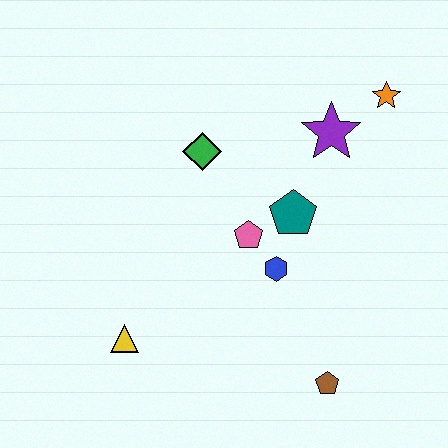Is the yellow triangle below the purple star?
Yes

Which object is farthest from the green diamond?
The brown pentagon is farthest from the green diamond.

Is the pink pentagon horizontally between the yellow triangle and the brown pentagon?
Yes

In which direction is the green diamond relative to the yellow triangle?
The green diamond is above the yellow triangle.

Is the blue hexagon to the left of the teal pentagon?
Yes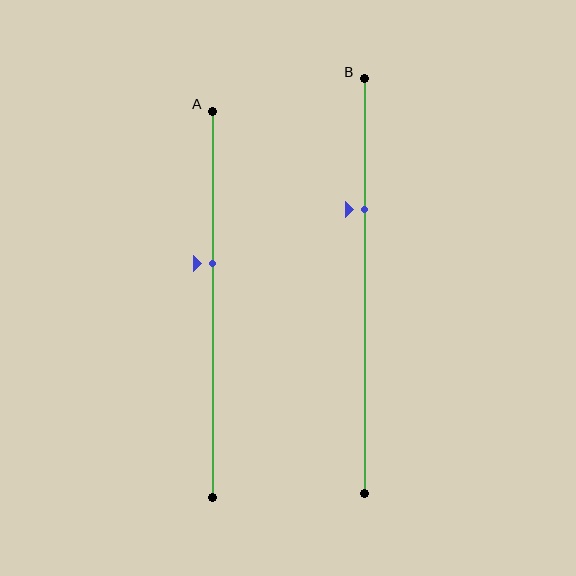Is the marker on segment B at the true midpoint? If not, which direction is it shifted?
No, the marker on segment B is shifted upward by about 19% of the segment length.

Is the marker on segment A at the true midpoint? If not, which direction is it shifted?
No, the marker on segment A is shifted upward by about 11% of the segment length.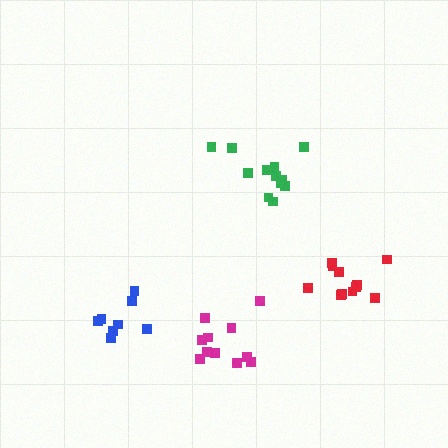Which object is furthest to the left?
The blue cluster is leftmost.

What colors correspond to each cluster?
The clusters are colored: red, blue, magenta, green.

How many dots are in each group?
Group 1: 11 dots, Group 2: 8 dots, Group 3: 11 dots, Group 4: 13 dots (43 total).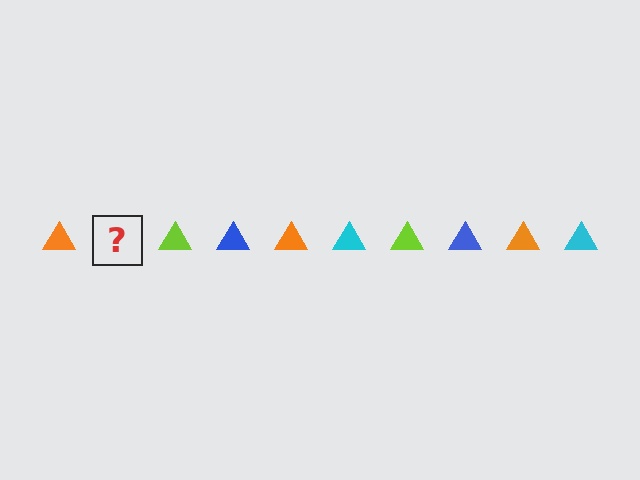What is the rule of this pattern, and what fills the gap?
The rule is that the pattern cycles through orange, cyan, lime, blue triangles. The gap should be filled with a cyan triangle.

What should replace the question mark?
The question mark should be replaced with a cyan triangle.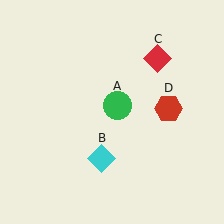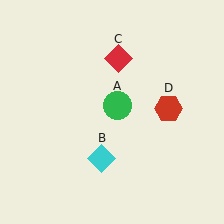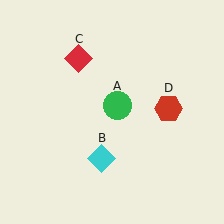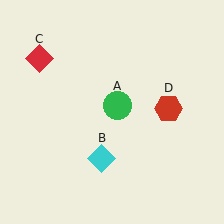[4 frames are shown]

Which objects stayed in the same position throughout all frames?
Green circle (object A) and cyan diamond (object B) and red hexagon (object D) remained stationary.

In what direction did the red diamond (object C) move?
The red diamond (object C) moved left.